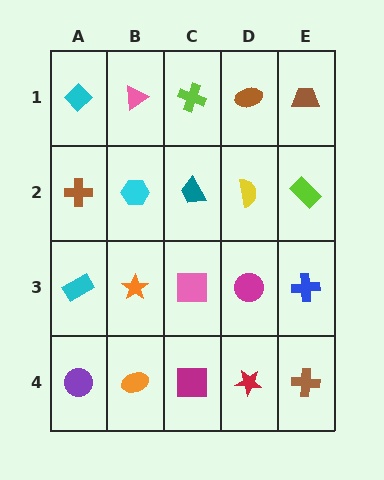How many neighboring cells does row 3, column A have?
3.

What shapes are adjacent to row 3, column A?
A brown cross (row 2, column A), a purple circle (row 4, column A), an orange star (row 3, column B).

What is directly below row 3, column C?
A magenta square.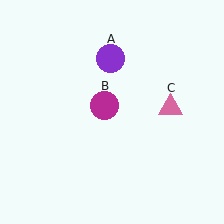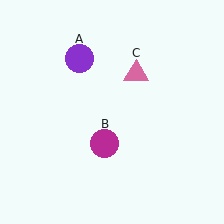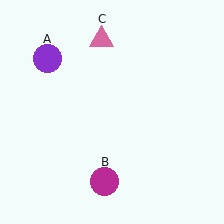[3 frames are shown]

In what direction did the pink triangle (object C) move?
The pink triangle (object C) moved up and to the left.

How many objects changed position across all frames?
3 objects changed position: purple circle (object A), magenta circle (object B), pink triangle (object C).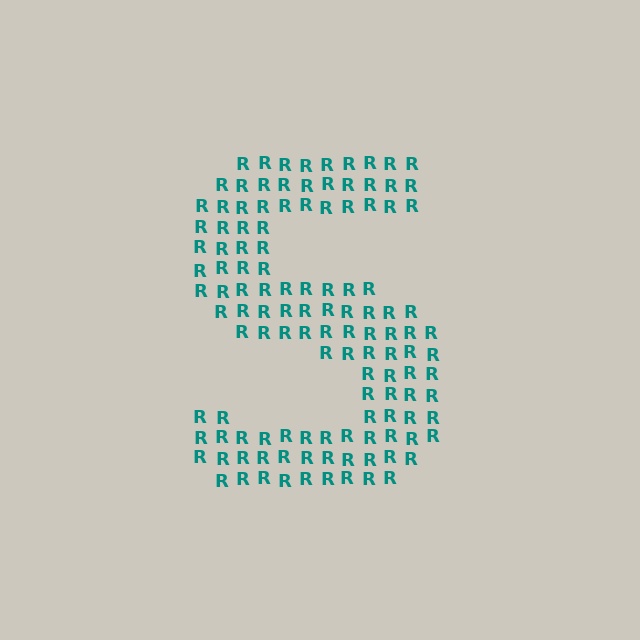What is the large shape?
The large shape is the letter S.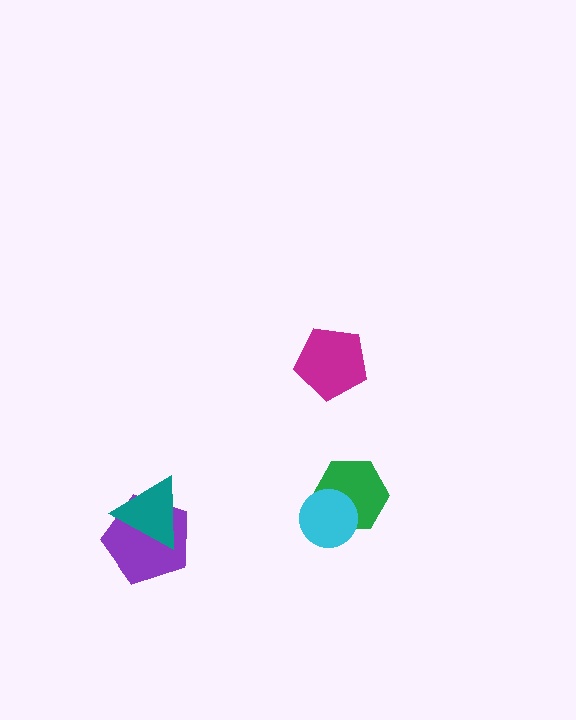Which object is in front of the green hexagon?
The cyan circle is in front of the green hexagon.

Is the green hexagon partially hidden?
Yes, it is partially covered by another shape.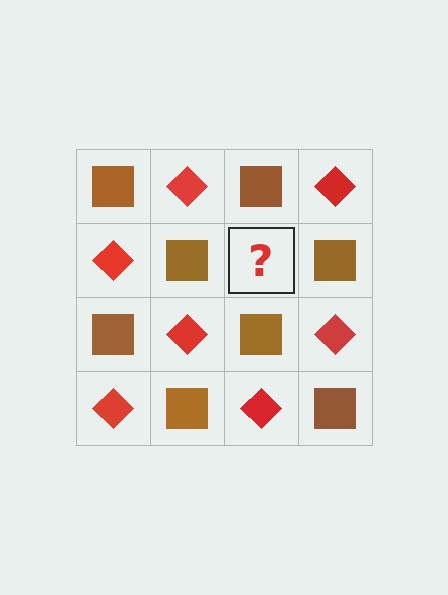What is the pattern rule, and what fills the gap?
The rule is that it alternates brown square and red diamond in a checkerboard pattern. The gap should be filled with a red diamond.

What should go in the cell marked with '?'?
The missing cell should contain a red diamond.